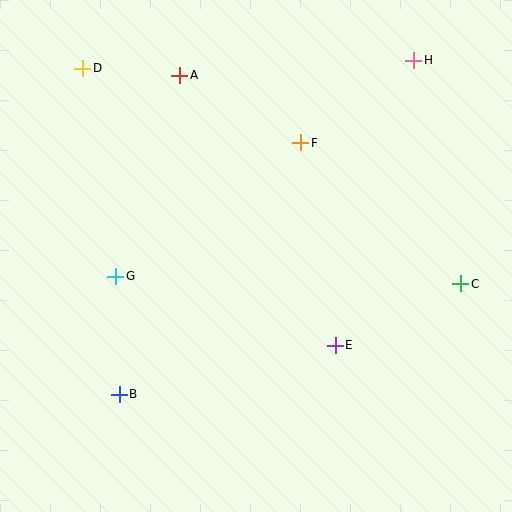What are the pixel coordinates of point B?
Point B is at (119, 394).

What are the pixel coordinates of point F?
Point F is at (301, 143).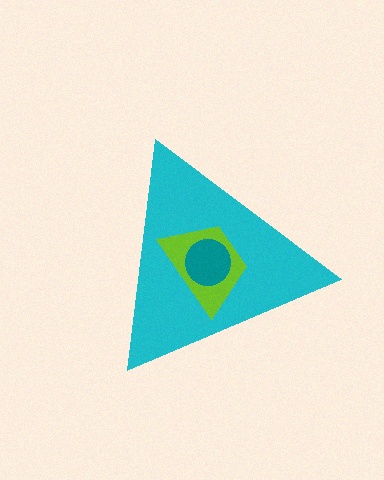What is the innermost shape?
The teal circle.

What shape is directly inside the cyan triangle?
The lime trapezoid.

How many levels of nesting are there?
3.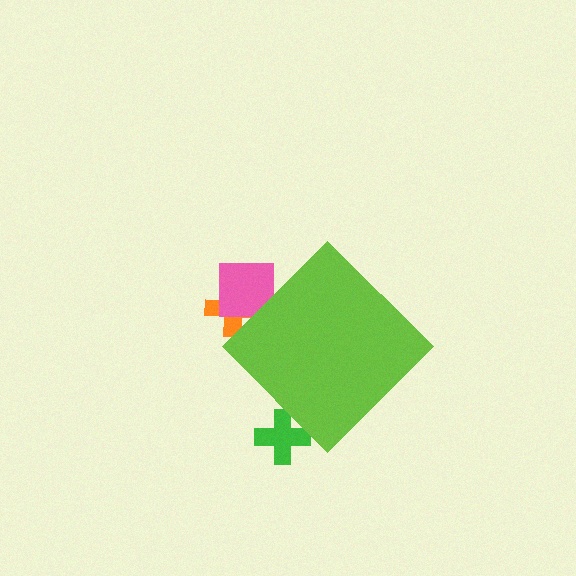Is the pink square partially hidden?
Yes, the pink square is partially hidden behind the lime diamond.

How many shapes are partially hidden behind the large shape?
3 shapes are partially hidden.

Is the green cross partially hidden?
Yes, the green cross is partially hidden behind the lime diamond.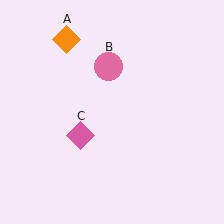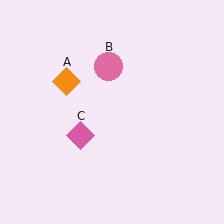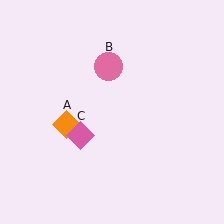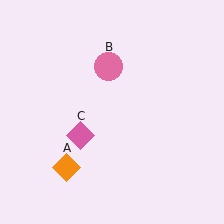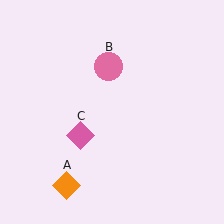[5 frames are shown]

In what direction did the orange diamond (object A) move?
The orange diamond (object A) moved down.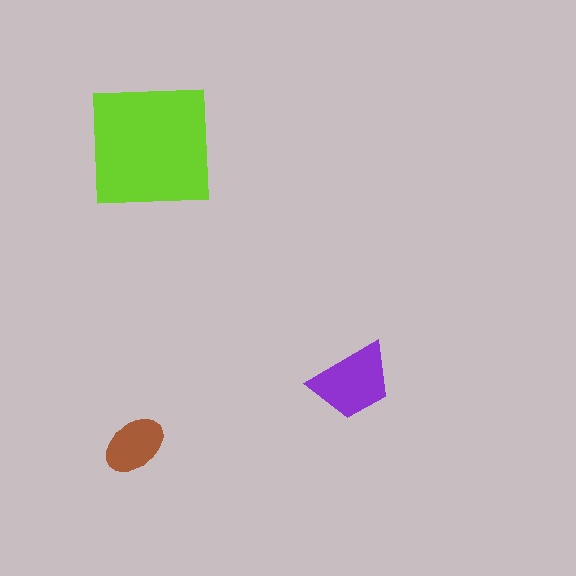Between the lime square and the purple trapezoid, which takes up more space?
The lime square.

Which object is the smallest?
The brown ellipse.